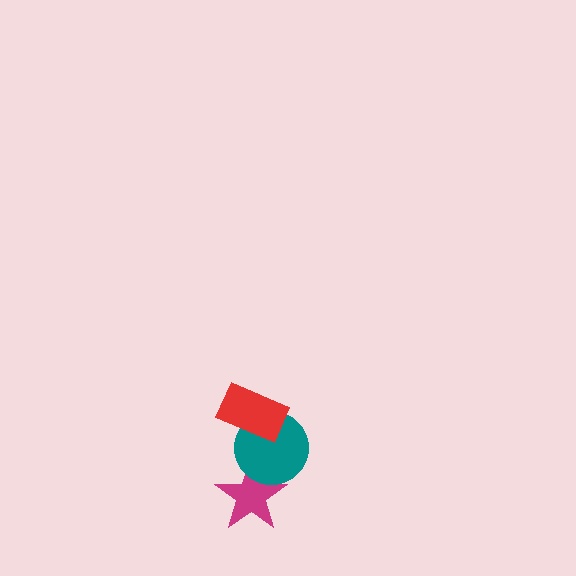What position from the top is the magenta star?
The magenta star is 3rd from the top.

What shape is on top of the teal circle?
The red rectangle is on top of the teal circle.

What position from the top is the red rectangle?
The red rectangle is 1st from the top.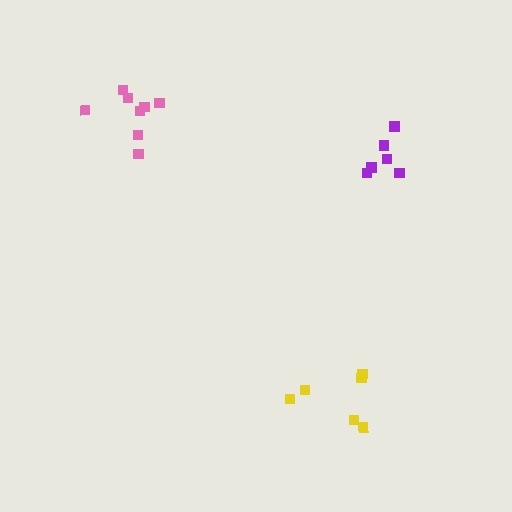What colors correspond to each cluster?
The clusters are colored: purple, yellow, pink.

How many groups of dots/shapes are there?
There are 3 groups.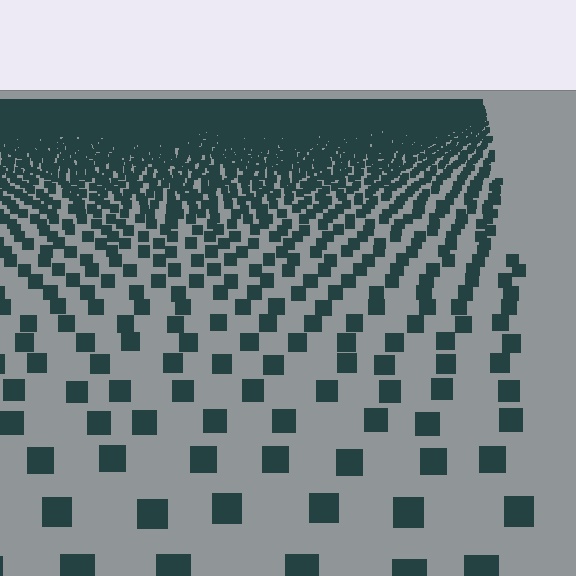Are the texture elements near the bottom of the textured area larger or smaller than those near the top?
Larger. Near the bottom, elements are closer to the viewer and appear at a bigger on-screen size.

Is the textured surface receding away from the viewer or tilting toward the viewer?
The surface is receding away from the viewer. Texture elements get smaller and denser toward the top.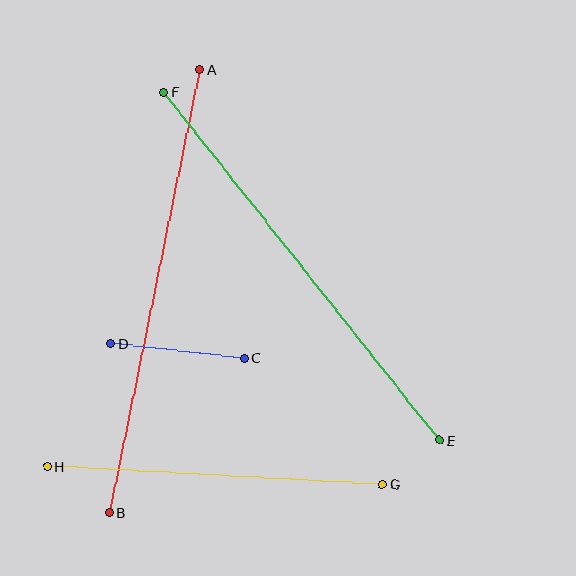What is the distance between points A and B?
The distance is approximately 452 pixels.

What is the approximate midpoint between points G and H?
The midpoint is at approximately (215, 475) pixels.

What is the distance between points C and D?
The distance is approximately 135 pixels.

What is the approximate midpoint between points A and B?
The midpoint is at approximately (154, 291) pixels.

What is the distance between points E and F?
The distance is approximately 444 pixels.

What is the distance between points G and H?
The distance is approximately 336 pixels.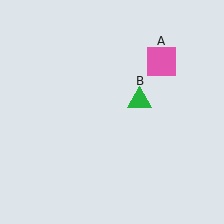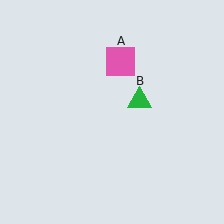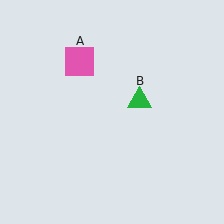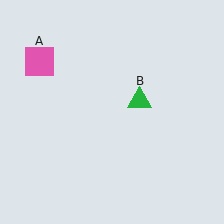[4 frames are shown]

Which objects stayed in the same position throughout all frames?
Green triangle (object B) remained stationary.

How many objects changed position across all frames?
1 object changed position: pink square (object A).